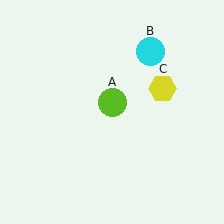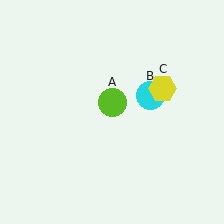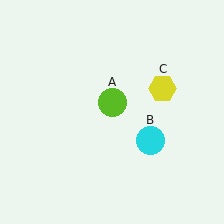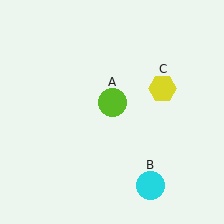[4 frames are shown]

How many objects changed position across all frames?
1 object changed position: cyan circle (object B).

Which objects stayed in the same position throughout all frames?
Lime circle (object A) and yellow hexagon (object C) remained stationary.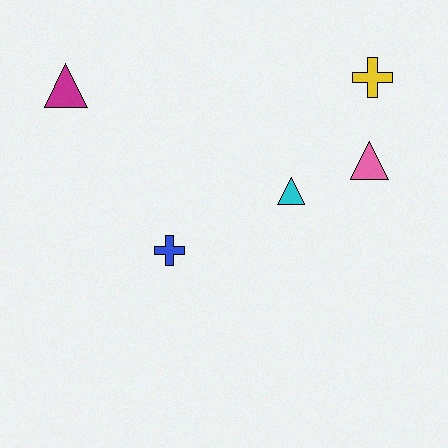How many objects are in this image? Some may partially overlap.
There are 5 objects.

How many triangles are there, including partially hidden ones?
There are 3 triangles.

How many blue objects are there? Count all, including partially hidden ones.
There is 1 blue object.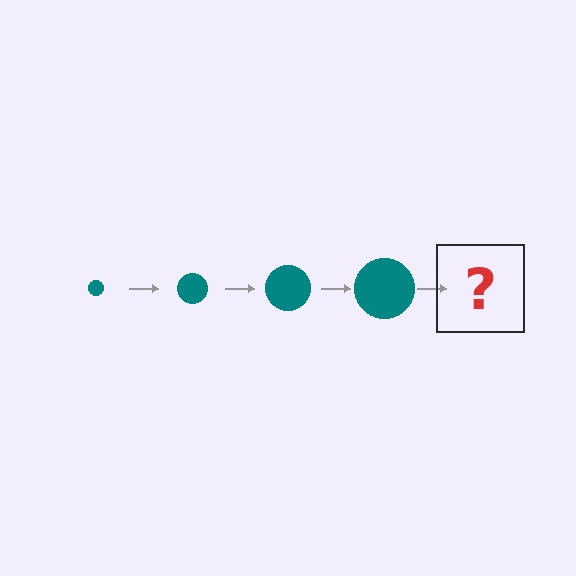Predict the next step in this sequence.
The next step is a teal circle, larger than the previous one.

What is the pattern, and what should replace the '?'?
The pattern is that the circle gets progressively larger each step. The '?' should be a teal circle, larger than the previous one.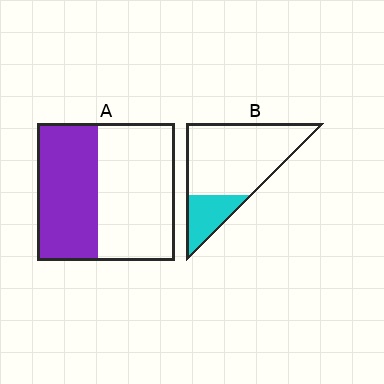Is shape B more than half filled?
No.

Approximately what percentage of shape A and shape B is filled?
A is approximately 45% and B is approximately 25%.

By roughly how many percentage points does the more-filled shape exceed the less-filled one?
By roughly 20 percentage points (A over B).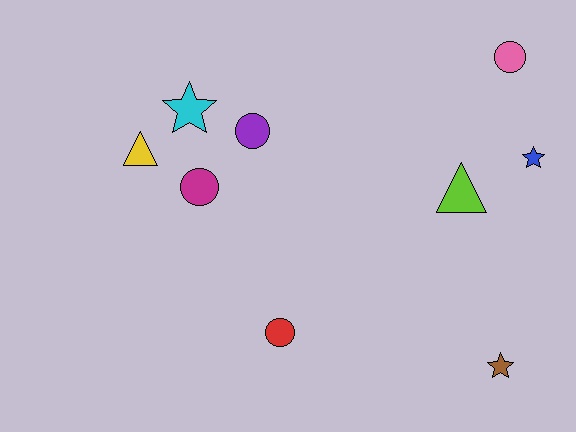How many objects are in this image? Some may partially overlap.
There are 9 objects.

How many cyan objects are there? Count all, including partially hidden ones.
There is 1 cyan object.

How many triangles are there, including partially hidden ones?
There are 2 triangles.